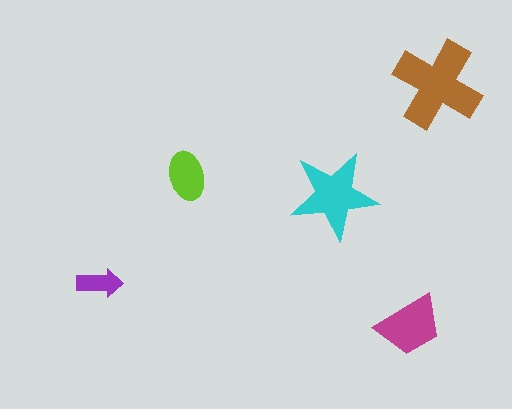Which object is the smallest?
The purple arrow.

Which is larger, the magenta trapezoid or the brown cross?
The brown cross.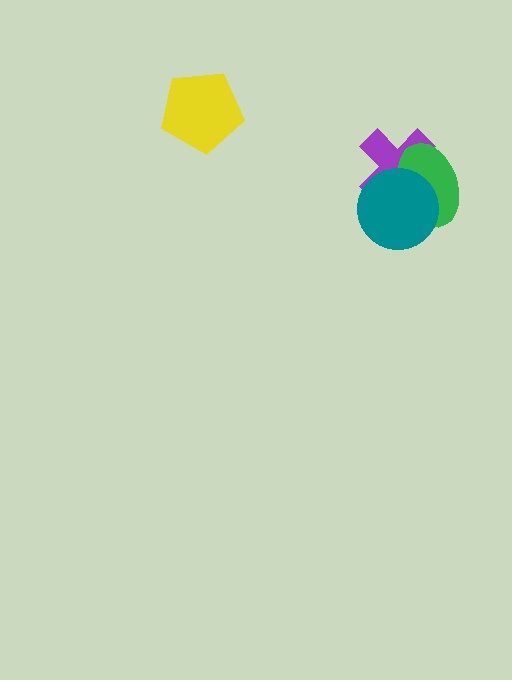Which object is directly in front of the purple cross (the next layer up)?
The green ellipse is directly in front of the purple cross.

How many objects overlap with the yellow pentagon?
0 objects overlap with the yellow pentagon.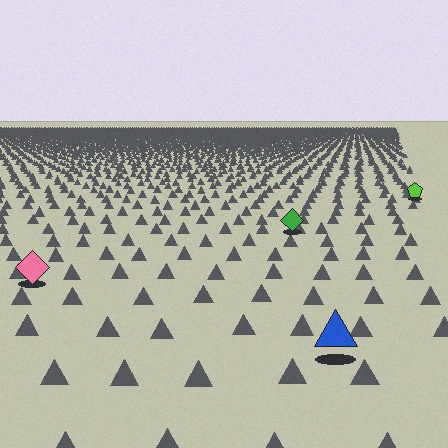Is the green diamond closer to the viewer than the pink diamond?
No. The pink diamond is closer — you can tell from the texture gradient: the ground texture is coarser near it.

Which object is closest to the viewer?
The blue triangle is closest. The texture marks near it are larger and more spread out.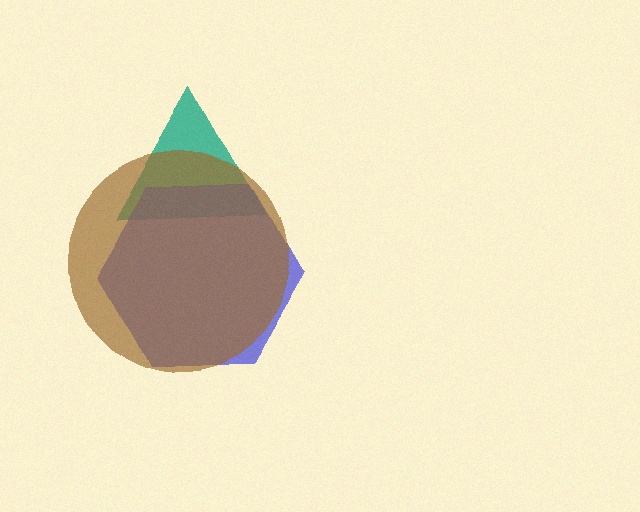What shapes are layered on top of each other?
The layered shapes are: a teal triangle, a blue hexagon, a brown circle.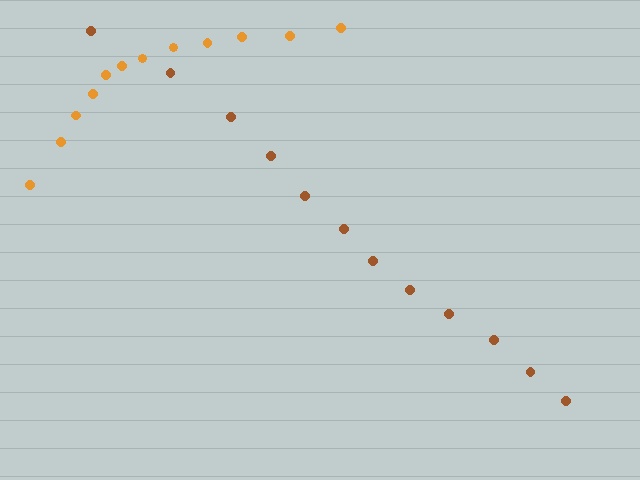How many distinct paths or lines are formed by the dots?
There are 2 distinct paths.